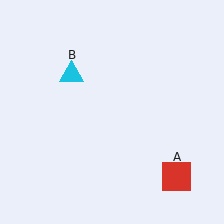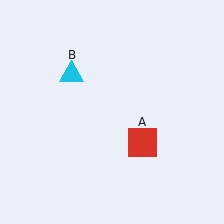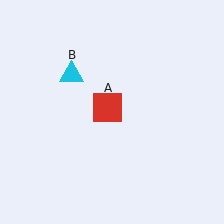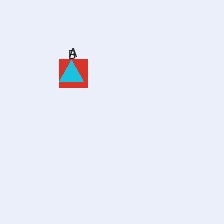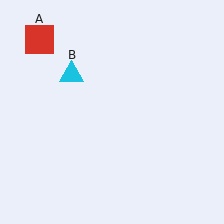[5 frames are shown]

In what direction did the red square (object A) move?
The red square (object A) moved up and to the left.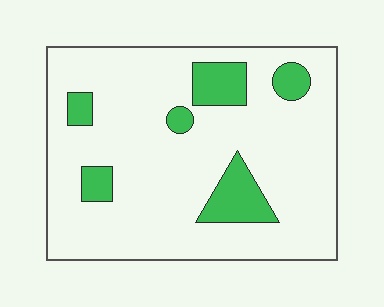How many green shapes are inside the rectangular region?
6.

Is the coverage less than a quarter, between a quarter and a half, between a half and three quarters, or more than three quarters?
Less than a quarter.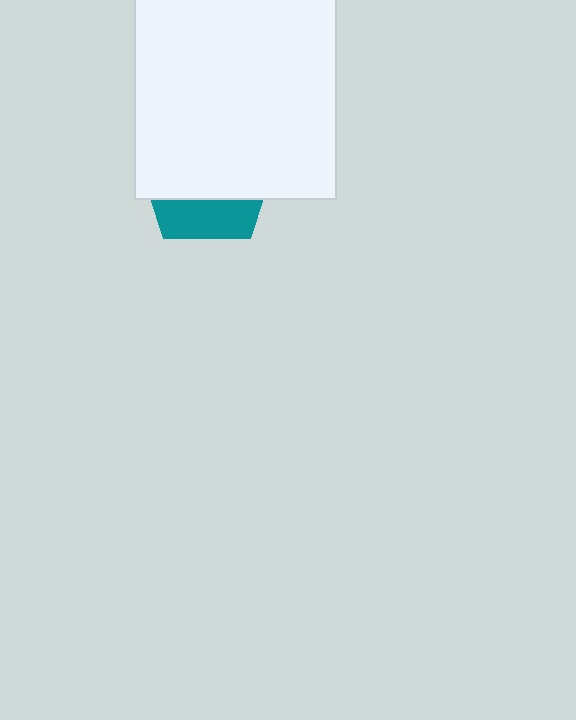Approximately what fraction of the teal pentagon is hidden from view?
Roughly 70% of the teal pentagon is hidden behind the white square.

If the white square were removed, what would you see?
You would see the complete teal pentagon.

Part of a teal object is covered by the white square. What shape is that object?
It is a pentagon.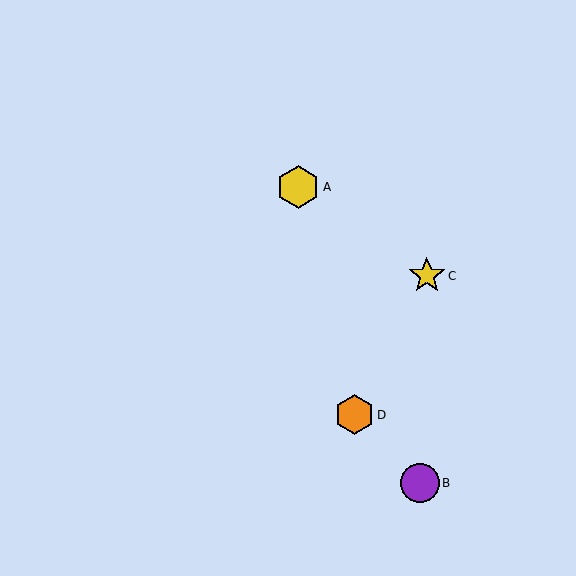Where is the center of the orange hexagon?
The center of the orange hexagon is at (355, 415).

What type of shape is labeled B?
Shape B is a purple circle.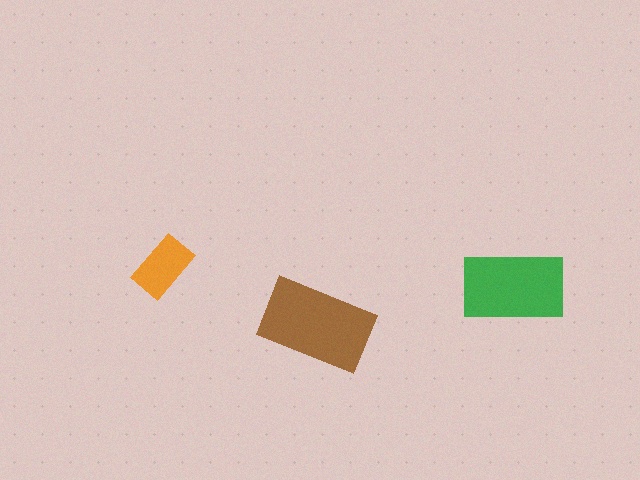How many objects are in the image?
There are 3 objects in the image.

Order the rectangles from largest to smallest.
the brown one, the green one, the orange one.